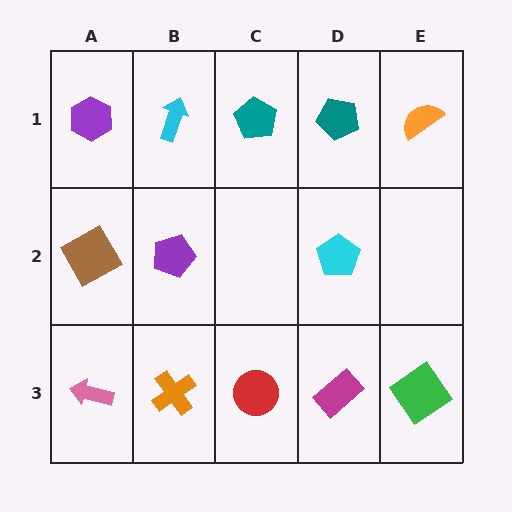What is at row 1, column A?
A purple hexagon.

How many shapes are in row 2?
3 shapes.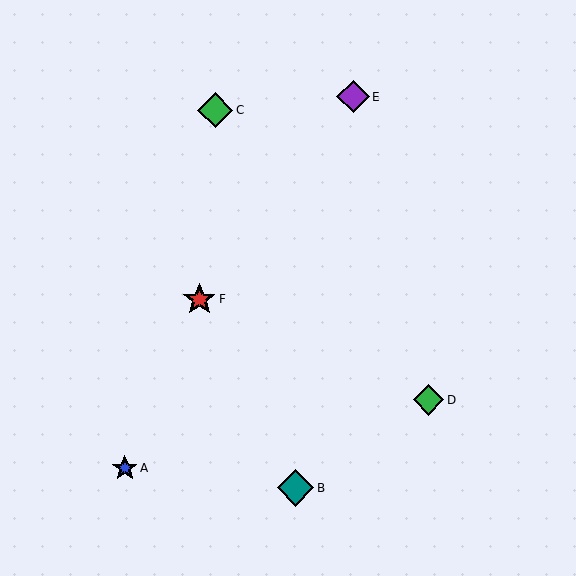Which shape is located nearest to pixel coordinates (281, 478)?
The teal diamond (labeled B) at (295, 488) is nearest to that location.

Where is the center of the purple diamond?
The center of the purple diamond is at (353, 97).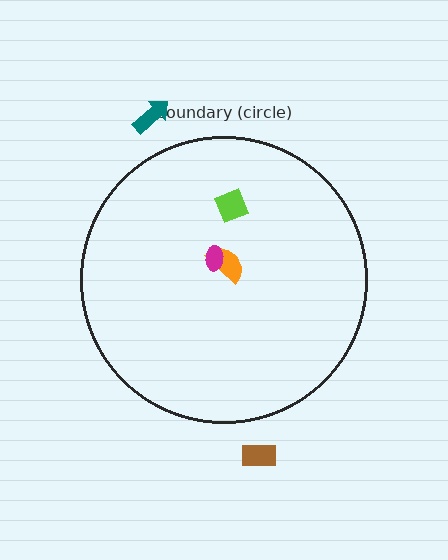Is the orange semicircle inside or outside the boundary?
Inside.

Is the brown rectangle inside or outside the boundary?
Outside.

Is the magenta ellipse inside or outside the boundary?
Inside.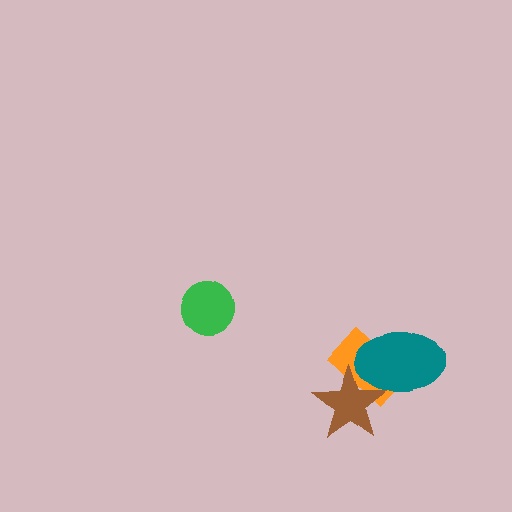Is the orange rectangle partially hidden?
Yes, it is partially covered by another shape.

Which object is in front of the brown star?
The teal ellipse is in front of the brown star.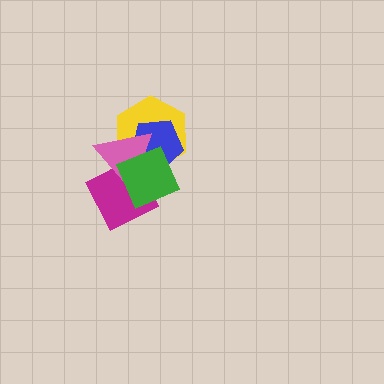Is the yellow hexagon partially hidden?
Yes, it is partially covered by another shape.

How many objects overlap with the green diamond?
4 objects overlap with the green diamond.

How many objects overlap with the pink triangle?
4 objects overlap with the pink triangle.